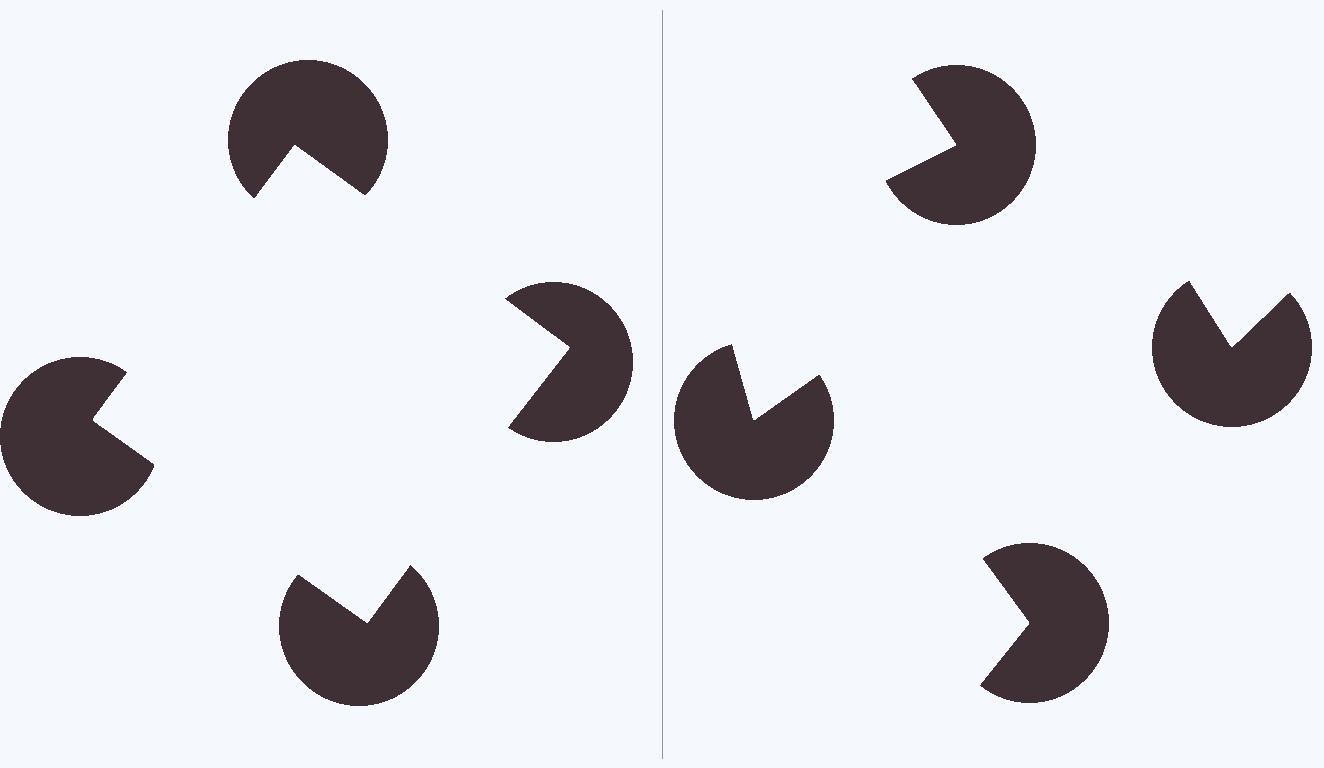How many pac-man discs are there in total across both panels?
8 — 4 on each side.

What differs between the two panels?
The pac-man discs are positioned identically on both sides; only the wedge orientations differ. On the left they align to a square; on the right they are misaligned.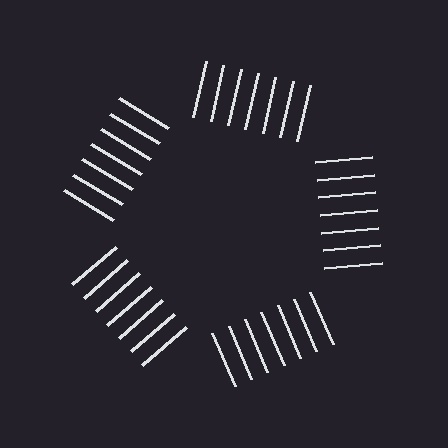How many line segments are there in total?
35 — 7 along each of the 5 edges.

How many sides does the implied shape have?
5 sides — the line-ends trace a pentagon.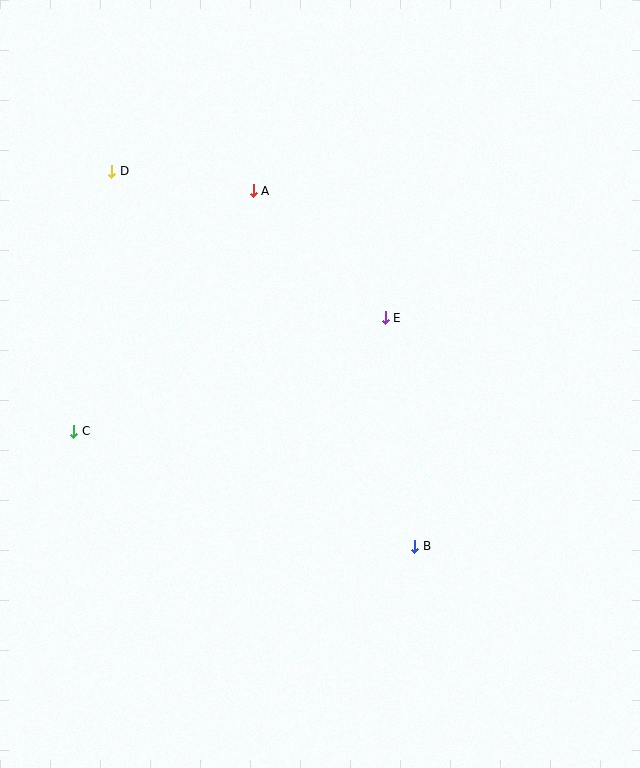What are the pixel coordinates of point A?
Point A is at (253, 191).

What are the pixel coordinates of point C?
Point C is at (74, 431).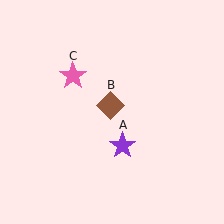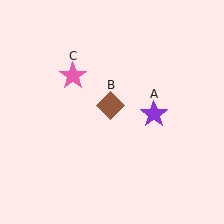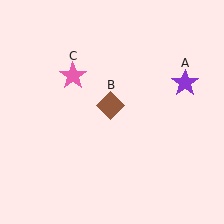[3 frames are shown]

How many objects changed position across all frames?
1 object changed position: purple star (object A).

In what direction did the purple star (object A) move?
The purple star (object A) moved up and to the right.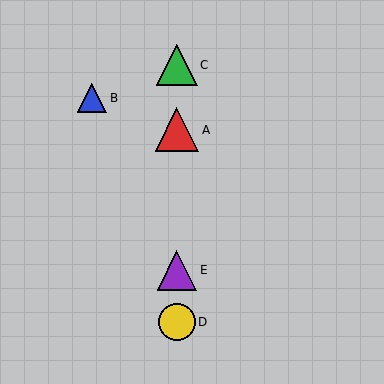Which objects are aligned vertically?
Objects A, C, D, E are aligned vertically.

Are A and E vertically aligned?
Yes, both are at x≈177.